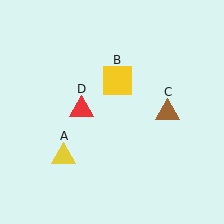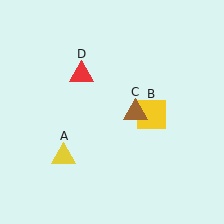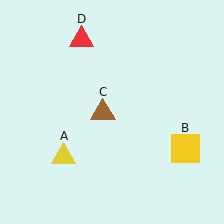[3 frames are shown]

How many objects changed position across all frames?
3 objects changed position: yellow square (object B), brown triangle (object C), red triangle (object D).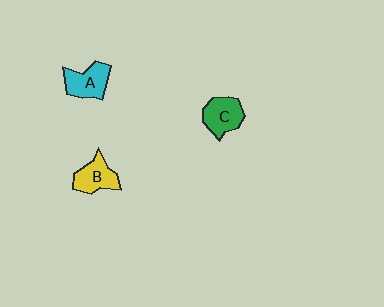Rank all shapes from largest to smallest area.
From largest to smallest: A (cyan), C (green), B (yellow).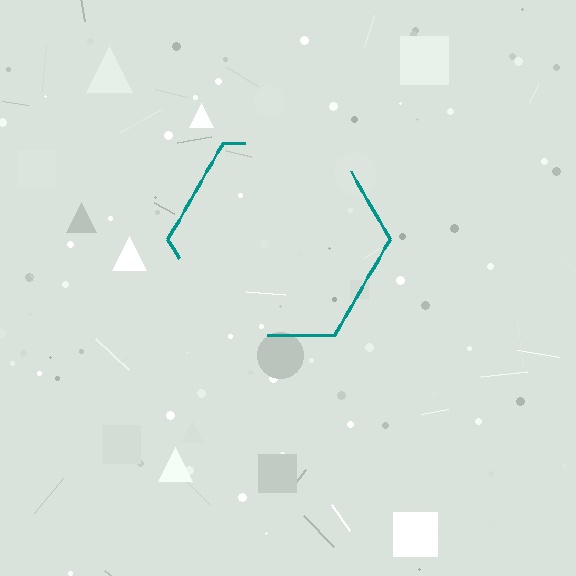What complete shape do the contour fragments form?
The contour fragments form a hexagon.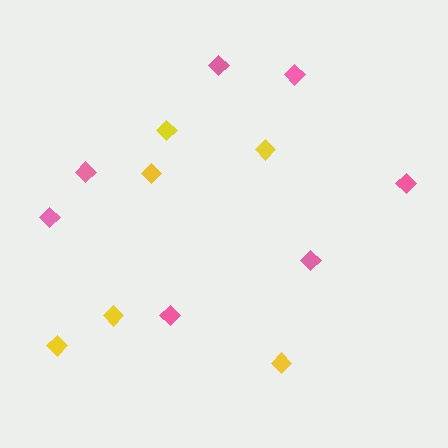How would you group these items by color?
There are 2 groups: one group of yellow diamonds (6) and one group of pink diamonds (7).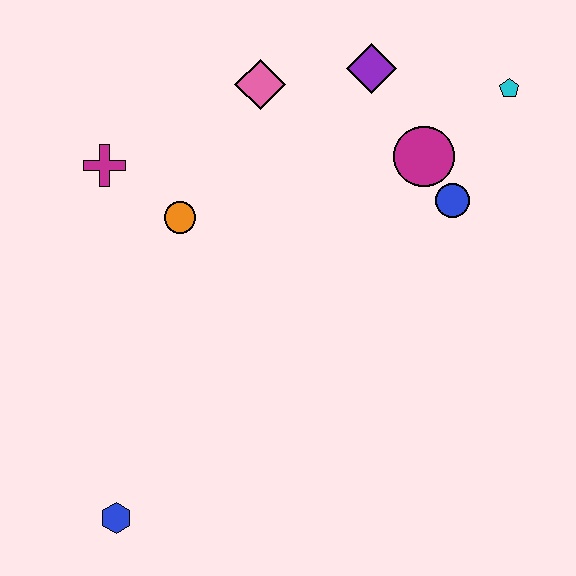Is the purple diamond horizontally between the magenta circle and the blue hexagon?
Yes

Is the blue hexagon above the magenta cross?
No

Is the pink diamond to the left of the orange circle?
No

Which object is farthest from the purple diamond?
The blue hexagon is farthest from the purple diamond.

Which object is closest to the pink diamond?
The purple diamond is closest to the pink diamond.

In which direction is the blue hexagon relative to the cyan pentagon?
The blue hexagon is below the cyan pentagon.